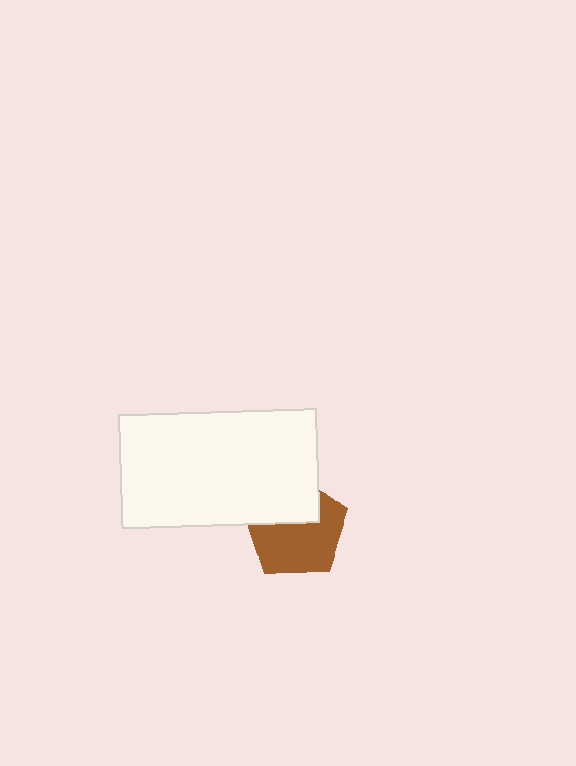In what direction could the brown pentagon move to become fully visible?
The brown pentagon could move down. That would shift it out from behind the white rectangle entirely.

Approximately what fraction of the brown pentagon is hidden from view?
Roughly 37% of the brown pentagon is hidden behind the white rectangle.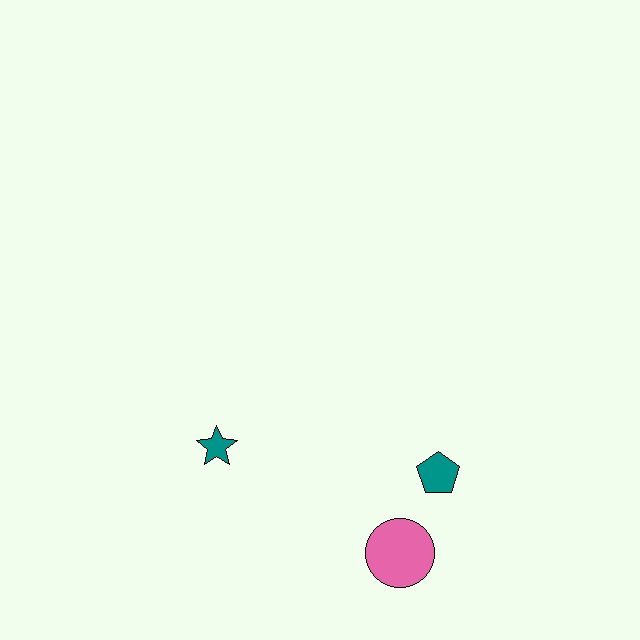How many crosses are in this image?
There are no crosses.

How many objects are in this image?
There are 3 objects.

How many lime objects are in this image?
There are no lime objects.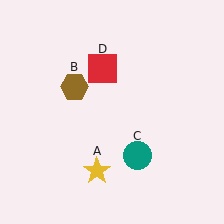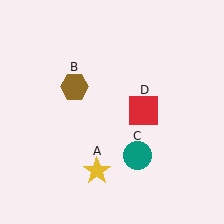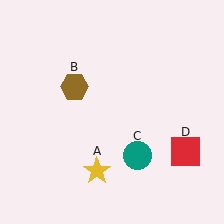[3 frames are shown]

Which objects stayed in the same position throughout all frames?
Yellow star (object A) and brown hexagon (object B) and teal circle (object C) remained stationary.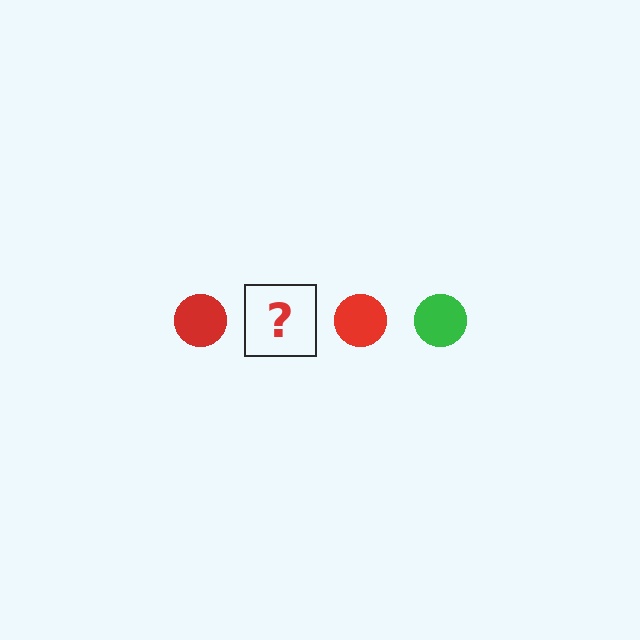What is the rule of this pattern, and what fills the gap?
The rule is that the pattern cycles through red, green circles. The gap should be filled with a green circle.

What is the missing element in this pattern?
The missing element is a green circle.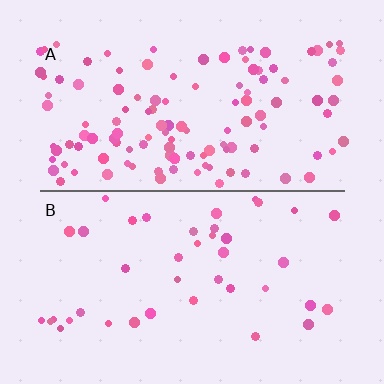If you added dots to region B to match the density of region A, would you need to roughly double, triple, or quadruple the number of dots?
Approximately triple.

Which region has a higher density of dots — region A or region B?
A (the top).